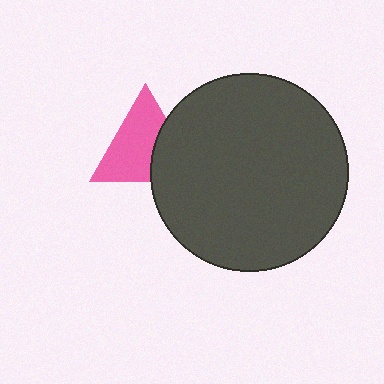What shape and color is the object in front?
The object in front is a dark gray circle.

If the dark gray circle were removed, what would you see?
You would see the complete pink triangle.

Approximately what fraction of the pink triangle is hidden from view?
Roughly 34% of the pink triangle is hidden behind the dark gray circle.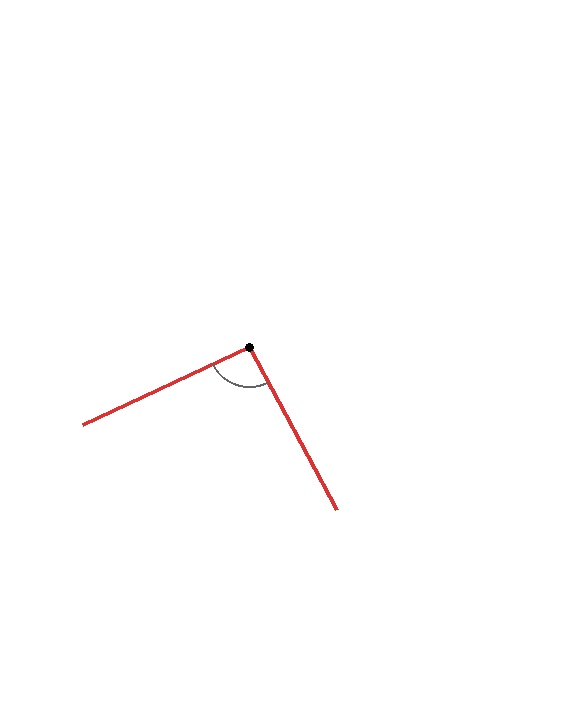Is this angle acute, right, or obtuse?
It is approximately a right angle.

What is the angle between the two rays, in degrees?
Approximately 93 degrees.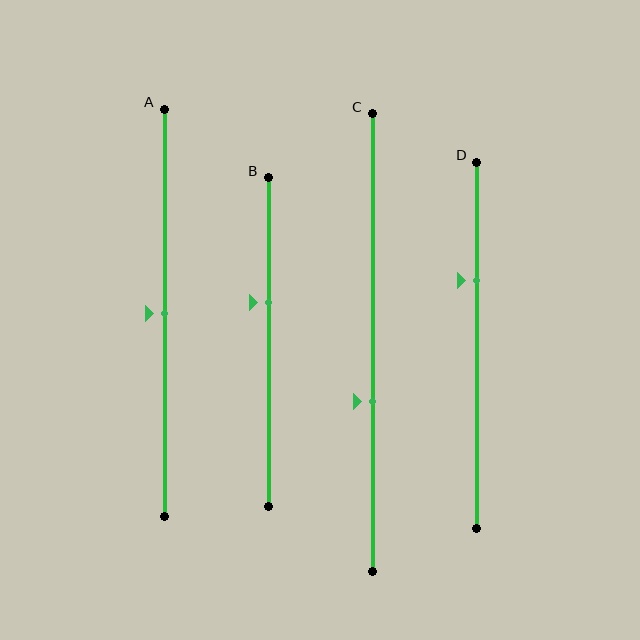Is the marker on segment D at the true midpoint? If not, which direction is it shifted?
No, the marker on segment D is shifted upward by about 18% of the segment length.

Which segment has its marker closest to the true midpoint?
Segment A has its marker closest to the true midpoint.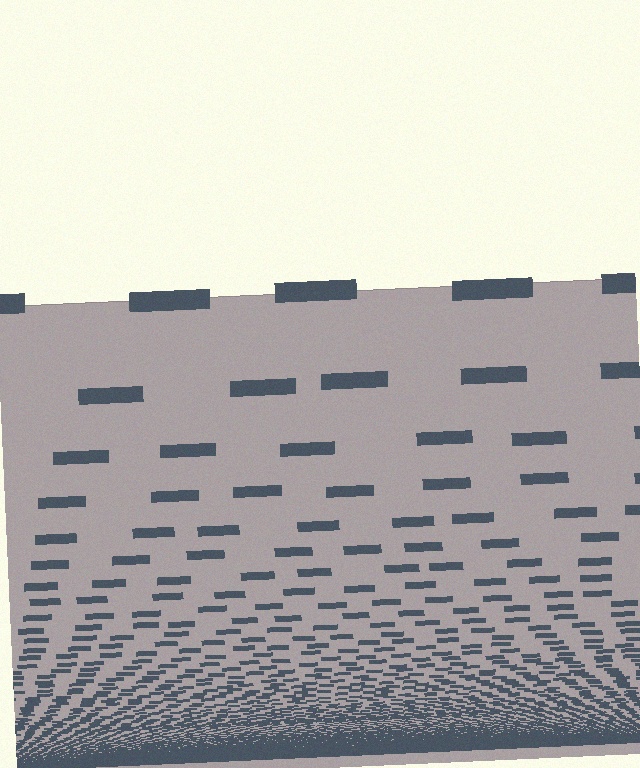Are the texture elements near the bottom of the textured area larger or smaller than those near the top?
Smaller. The gradient is inverted — elements near the bottom are smaller and denser.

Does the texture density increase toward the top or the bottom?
Density increases toward the bottom.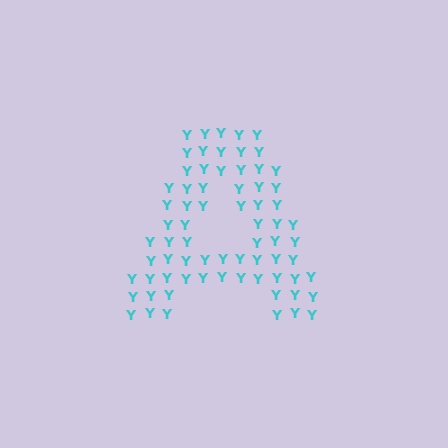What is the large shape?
The large shape is the letter A.